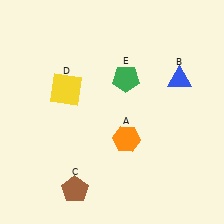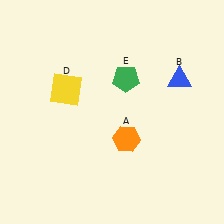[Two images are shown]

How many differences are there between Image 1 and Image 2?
There is 1 difference between the two images.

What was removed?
The brown pentagon (C) was removed in Image 2.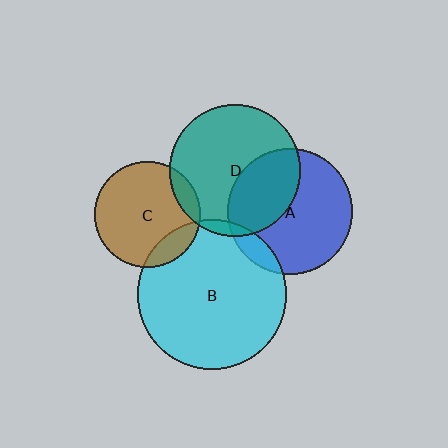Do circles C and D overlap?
Yes.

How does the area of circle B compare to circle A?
Approximately 1.4 times.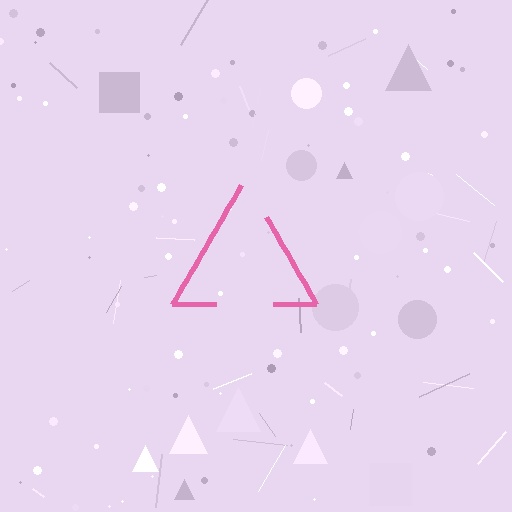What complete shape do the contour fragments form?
The contour fragments form a triangle.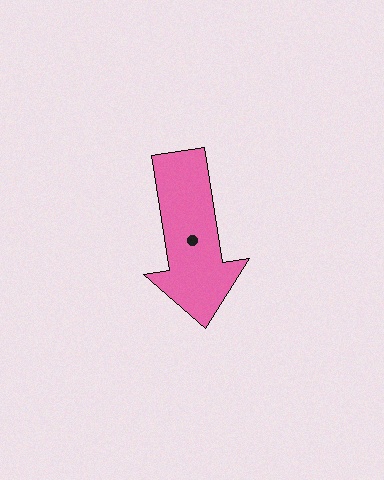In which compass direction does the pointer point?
South.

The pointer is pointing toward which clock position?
Roughly 6 o'clock.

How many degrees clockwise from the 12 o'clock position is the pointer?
Approximately 171 degrees.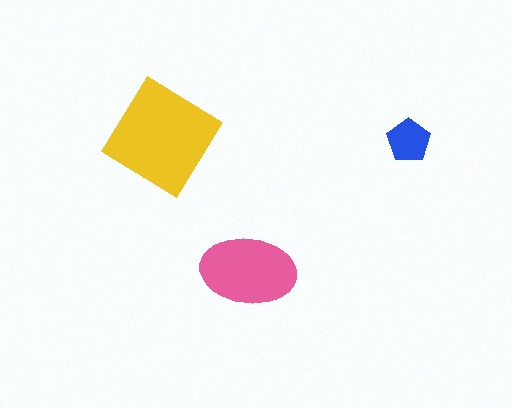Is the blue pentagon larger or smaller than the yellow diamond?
Smaller.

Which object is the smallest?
The blue pentagon.